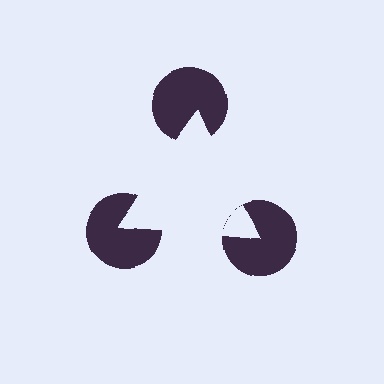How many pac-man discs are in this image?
There are 3 — one at each vertex of the illusory triangle.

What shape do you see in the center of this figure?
An illusory triangle — its edges are inferred from the aligned wedge cuts in the pac-man discs, not physically drawn.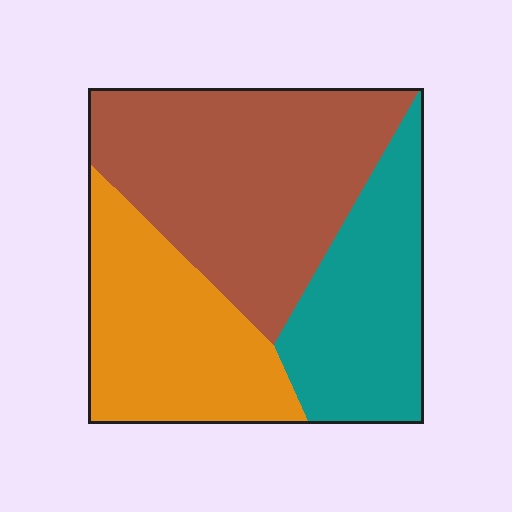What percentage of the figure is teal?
Teal covers 27% of the figure.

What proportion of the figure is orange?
Orange takes up between a quarter and a half of the figure.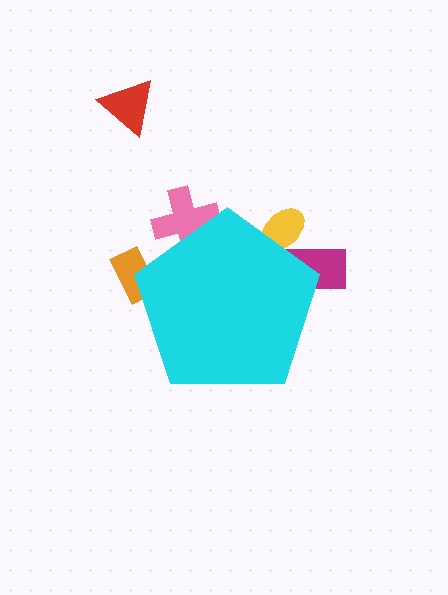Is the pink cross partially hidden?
Yes, the pink cross is partially hidden behind the cyan pentagon.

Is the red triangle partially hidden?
No, the red triangle is fully visible.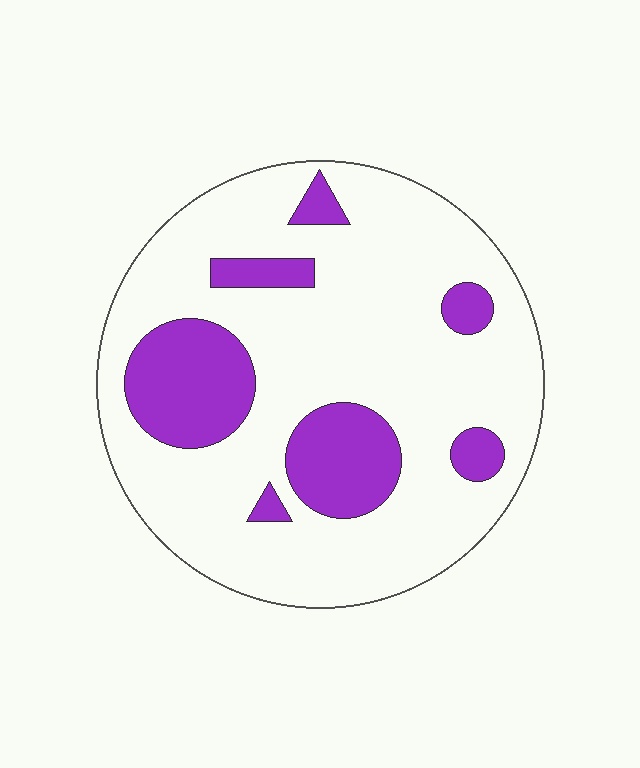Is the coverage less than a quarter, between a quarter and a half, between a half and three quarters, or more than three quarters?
Less than a quarter.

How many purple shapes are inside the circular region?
7.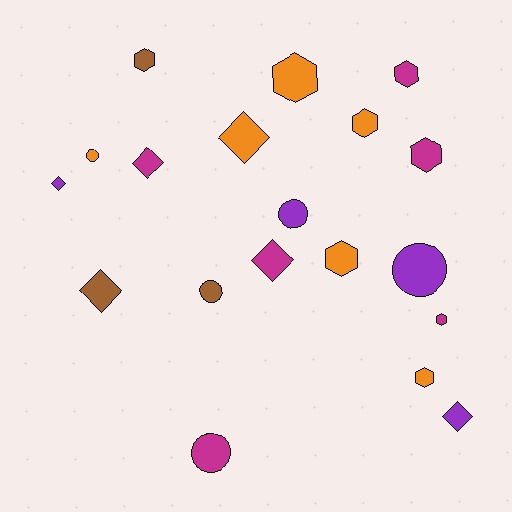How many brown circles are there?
There is 1 brown circle.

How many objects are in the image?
There are 19 objects.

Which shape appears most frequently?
Hexagon, with 8 objects.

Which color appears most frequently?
Orange, with 6 objects.